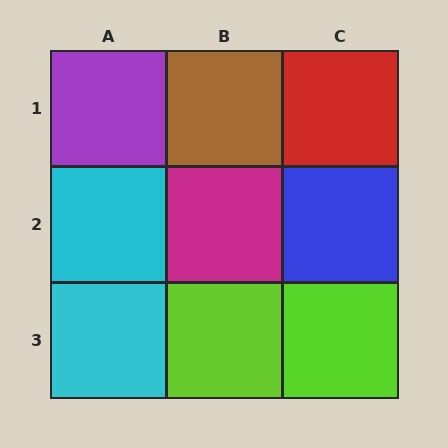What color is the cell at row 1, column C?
Red.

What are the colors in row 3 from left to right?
Cyan, lime, lime.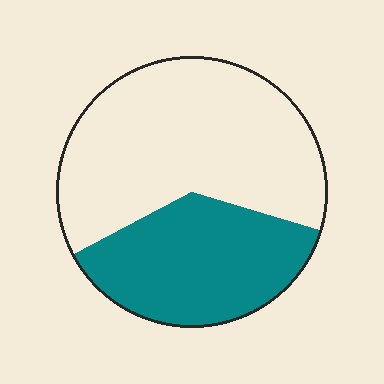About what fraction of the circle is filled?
About three eighths (3/8).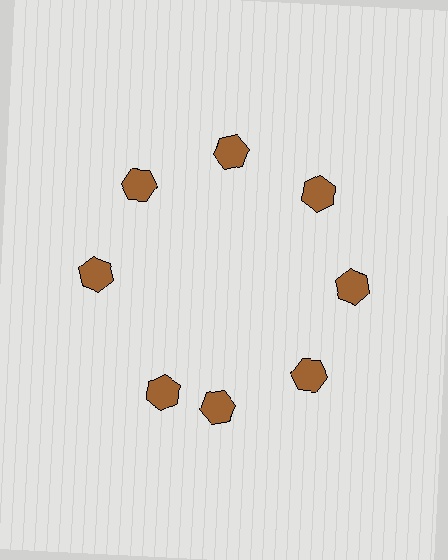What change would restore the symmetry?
The symmetry would be restored by rotating it back into even spacing with its neighbors so that all 8 hexagons sit at equal angles and equal distance from the center.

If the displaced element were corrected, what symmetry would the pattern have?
It would have 8-fold rotational symmetry — the pattern would map onto itself every 45 degrees.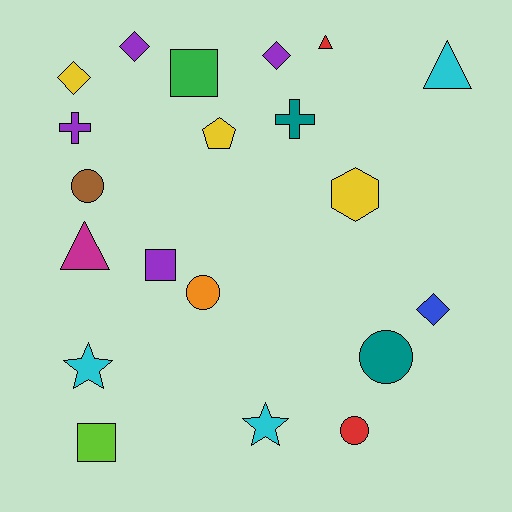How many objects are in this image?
There are 20 objects.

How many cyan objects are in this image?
There are 3 cyan objects.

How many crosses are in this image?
There are 2 crosses.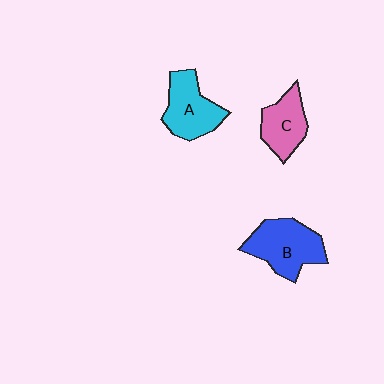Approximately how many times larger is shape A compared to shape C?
Approximately 1.2 times.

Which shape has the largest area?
Shape B (blue).